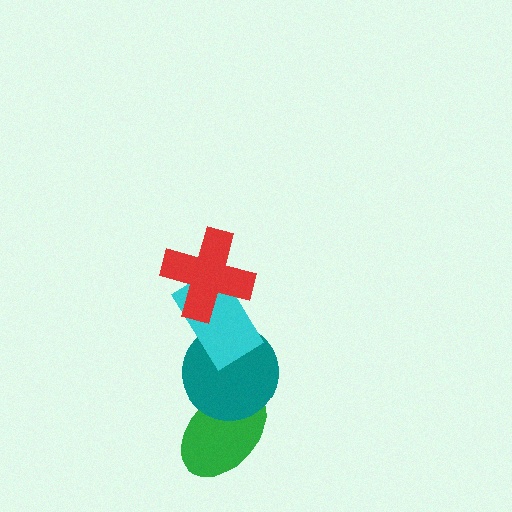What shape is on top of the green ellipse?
The teal circle is on top of the green ellipse.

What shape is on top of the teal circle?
The cyan rectangle is on top of the teal circle.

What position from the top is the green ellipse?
The green ellipse is 4th from the top.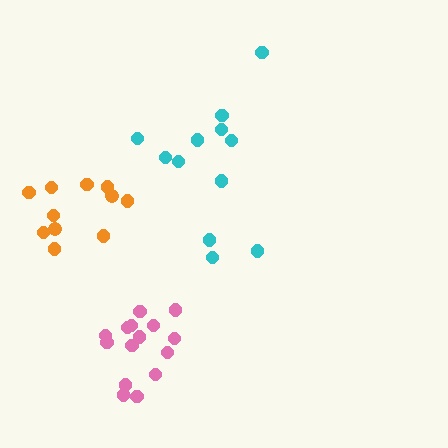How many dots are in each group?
Group 1: 12 dots, Group 2: 15 dots, Group 3: 11 dots (38 total).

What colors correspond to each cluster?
The clusters are colored: cyan, pink, orange.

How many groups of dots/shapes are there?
There are 3 groups.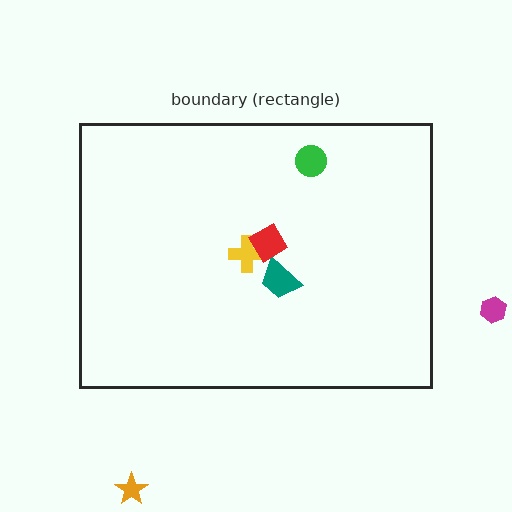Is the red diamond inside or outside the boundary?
Inside.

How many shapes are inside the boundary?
4 inside, 2 outside.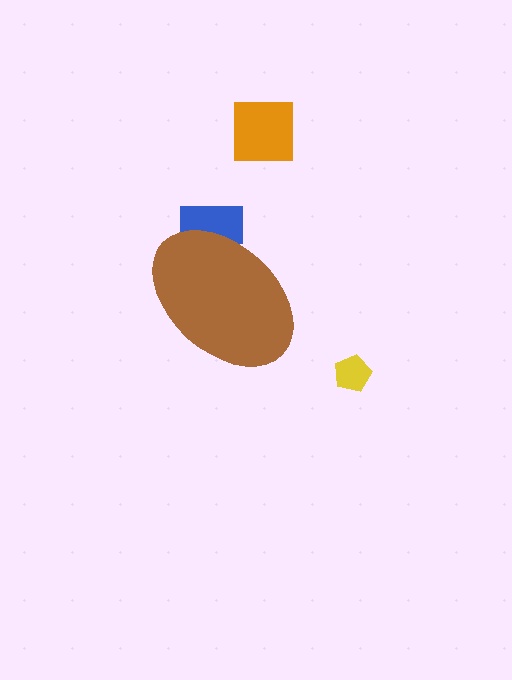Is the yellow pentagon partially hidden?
No, the yellow pentagon is fully visible.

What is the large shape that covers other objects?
A brown ellipse.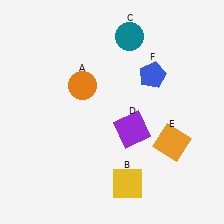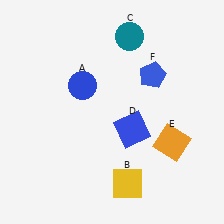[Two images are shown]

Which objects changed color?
A changed from orange to blue. D changed from purple to blue.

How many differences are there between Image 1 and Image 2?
There are 2 differences between the two images.